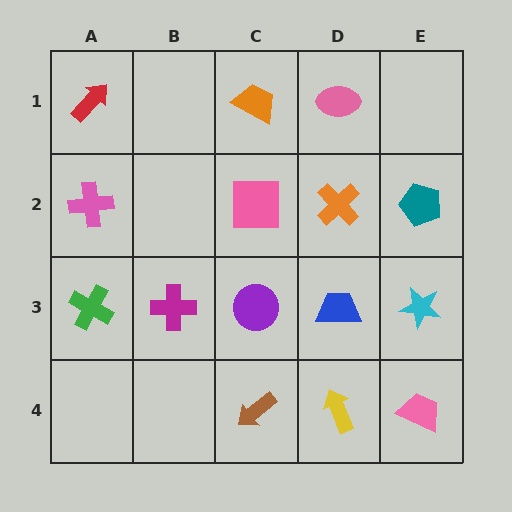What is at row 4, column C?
A brown arrow.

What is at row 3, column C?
A purple circle.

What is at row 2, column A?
A pink cross.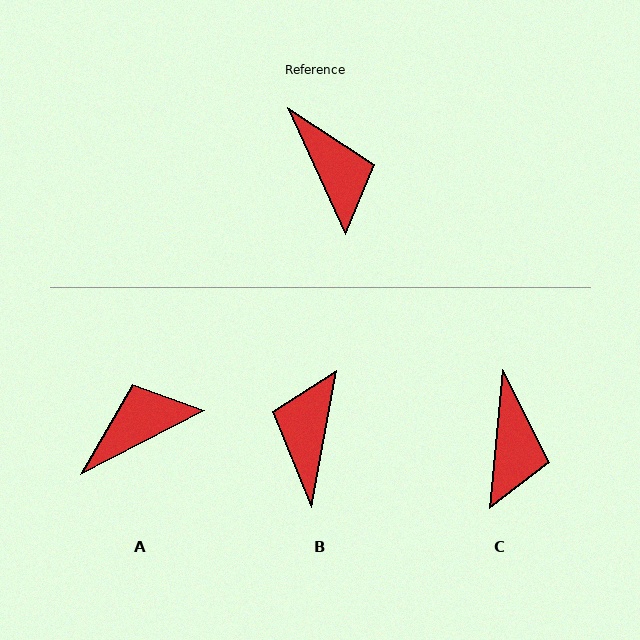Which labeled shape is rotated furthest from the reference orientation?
B, about 145 degrees away.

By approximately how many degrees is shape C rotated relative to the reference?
Approximately 30 degrees clockwise.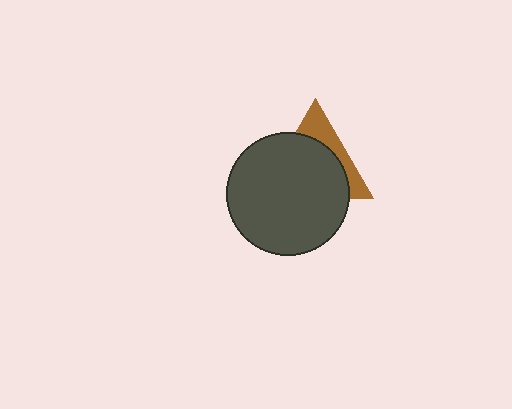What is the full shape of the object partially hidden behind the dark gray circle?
The partially hidden object is a brown triangle.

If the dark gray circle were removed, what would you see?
You would see the complete brown triangle.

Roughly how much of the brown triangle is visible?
A small part of it is visible (roughly 31%).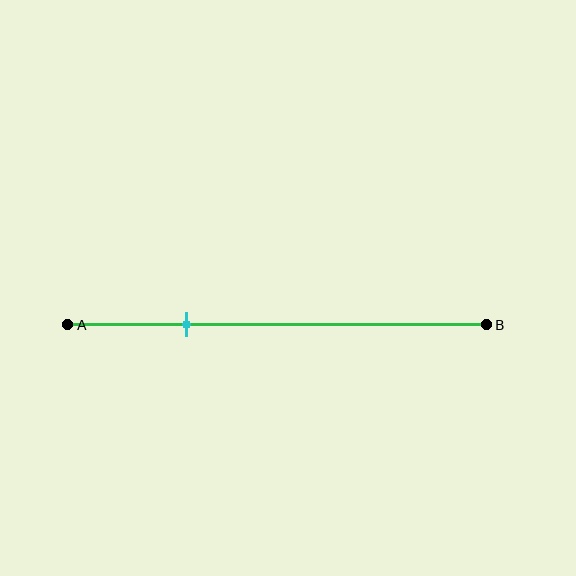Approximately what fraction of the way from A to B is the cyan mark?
The cyan mark is approximately 30% of the way from A to B.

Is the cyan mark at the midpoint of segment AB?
No, the mark is at about 30% from A, not at the 50% midpoint.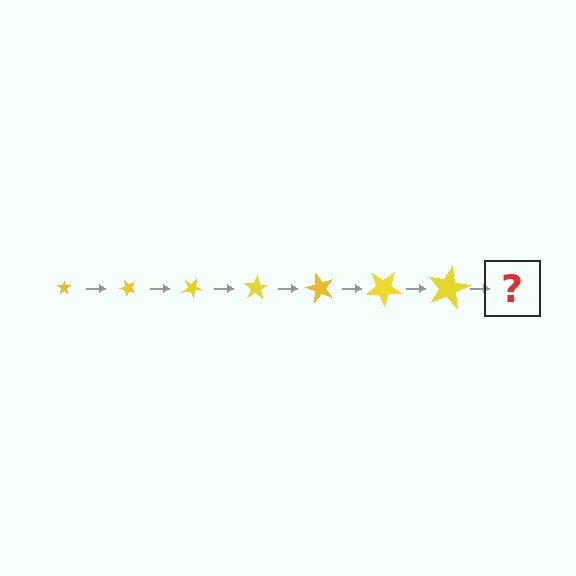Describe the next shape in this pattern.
It should be a star, larger than the previous one and rotated 350 degrees from the start.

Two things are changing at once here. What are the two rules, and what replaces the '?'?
The two rules are that the star grows larger each step and it rotates 50 degrees each step. The '?' should be a star, larger than the previous one and rotated 350 degrees from the start.